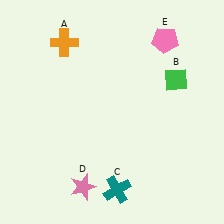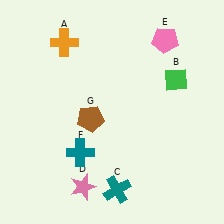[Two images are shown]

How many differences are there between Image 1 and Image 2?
There are 2 differences between the two images.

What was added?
A teal cross (F), a brown pentagon (G) were added in Image 2.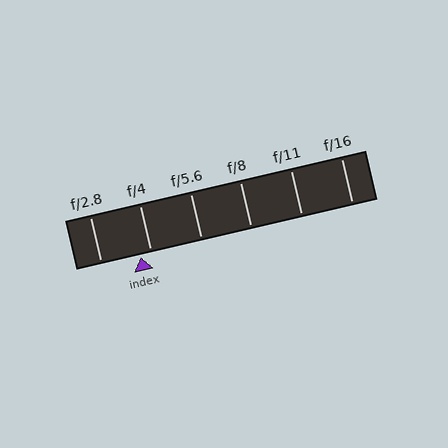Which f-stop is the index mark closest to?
The index mark is closest to f/4.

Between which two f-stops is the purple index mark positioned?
The index mark is between f/2.8 and f/4.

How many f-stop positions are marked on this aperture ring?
There are 6 f-stop positions marked.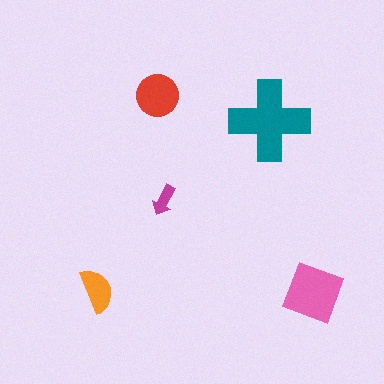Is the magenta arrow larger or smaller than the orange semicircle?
Smaller.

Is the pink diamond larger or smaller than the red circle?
Larger.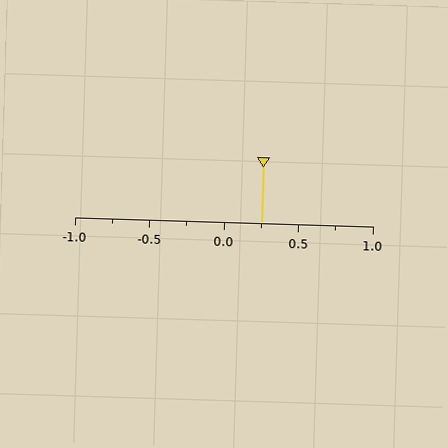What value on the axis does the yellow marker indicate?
The marker indicates approximately 0.25.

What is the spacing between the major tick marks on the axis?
The major ticks are spaced 0.5 apart.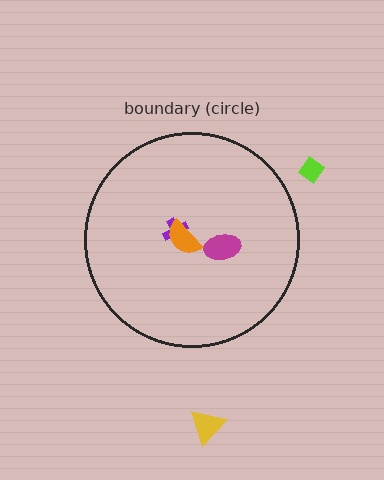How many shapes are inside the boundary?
3 inside, 2 outside.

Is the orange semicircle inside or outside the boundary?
Inside.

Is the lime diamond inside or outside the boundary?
Outside.